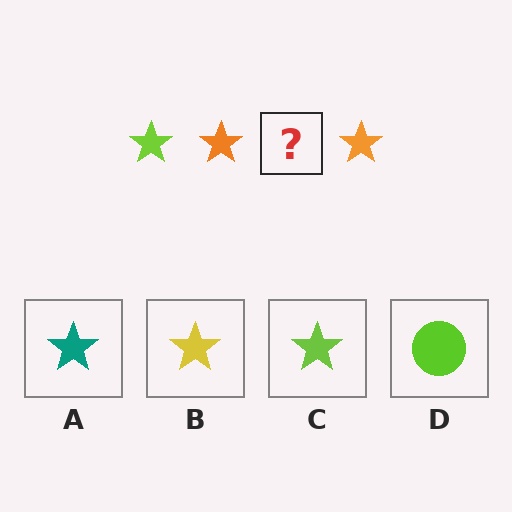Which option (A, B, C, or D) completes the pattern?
C.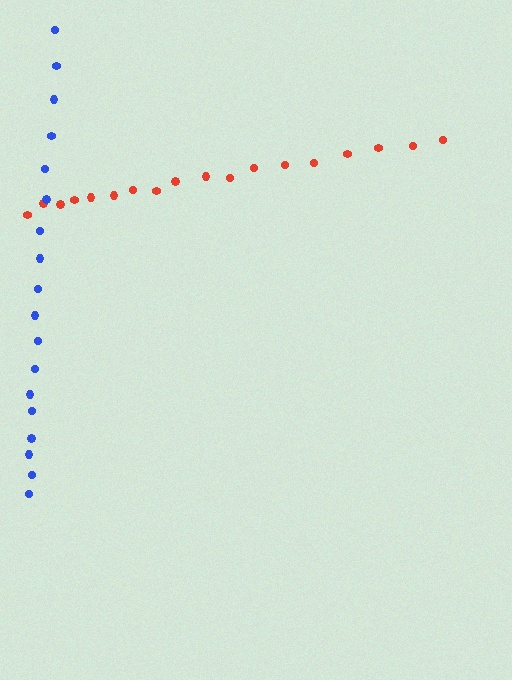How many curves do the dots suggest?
There are 2 distinct paths.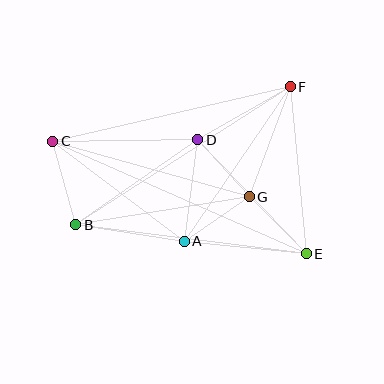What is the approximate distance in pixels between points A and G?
The distance between A and G is approximately 79 pixels.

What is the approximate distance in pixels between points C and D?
The distance between C and D is approximately 145 pixels.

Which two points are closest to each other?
Points D and G are closest to each other.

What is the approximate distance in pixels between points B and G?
The distance between B and G is approximately 176 pixels.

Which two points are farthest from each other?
Points C and E are farthest from each other.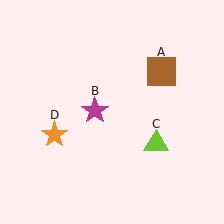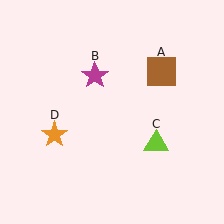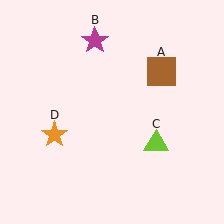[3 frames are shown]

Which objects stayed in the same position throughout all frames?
Brown square (object A) and lime triangle (object C) and orange star (object D) remained stationary.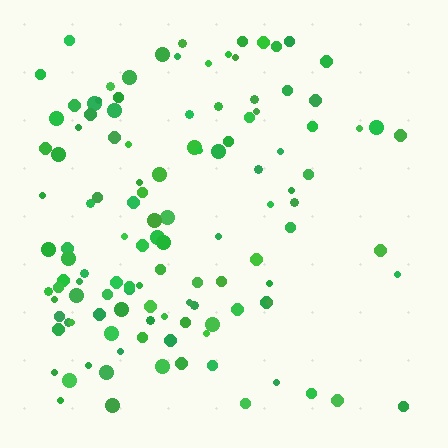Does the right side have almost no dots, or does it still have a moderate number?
Still a moderate number, just noticeably fewer than the left.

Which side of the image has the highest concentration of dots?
The left.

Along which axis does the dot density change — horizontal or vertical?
Horizontal.